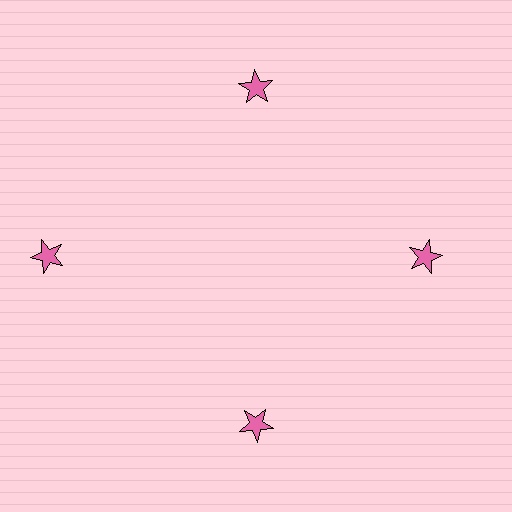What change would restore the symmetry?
The symmetry would be restored by moving it inward, back onto the ring so that all 4 stars sit at equal angles and equal distance from the center.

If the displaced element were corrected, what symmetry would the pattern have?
It would have 4-fold rotational symmetry — the pattern would map onto itself every 90 degrees.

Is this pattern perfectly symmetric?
No. The 4 pink stars are arranged in a ring, but one element near the 9 o'clock position is pushed outward from the center, breaking the 4-fold rotational symmetry.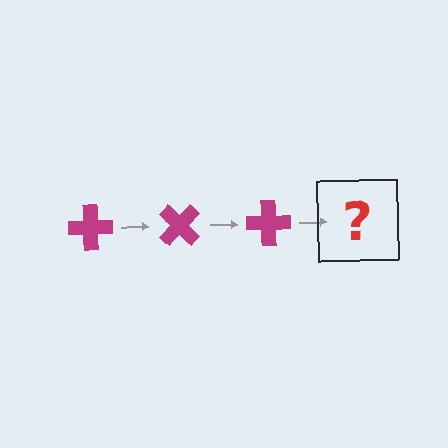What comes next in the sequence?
The next element should be a magenta cross rotated 135 degrees.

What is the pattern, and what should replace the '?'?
The pattern is that the cross rotates 45 degrees each step. The '?' should be a magenta cross rotated 135 degrees.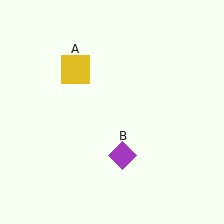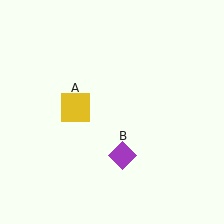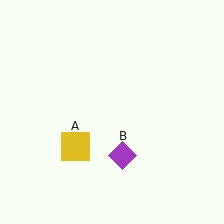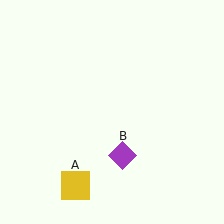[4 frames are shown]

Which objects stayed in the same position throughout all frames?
Purple diamond (object B) remained stationary.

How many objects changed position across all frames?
1 object changed position: yellow square (object A).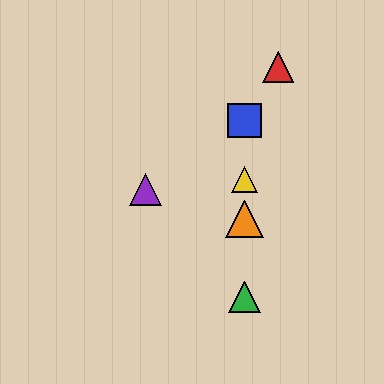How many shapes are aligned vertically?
4 shapes (the blue square, the green triangle, the yellow triangle, the orange triangle) are aligned vertically.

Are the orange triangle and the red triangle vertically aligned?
No, the orange triangle is at x≈245 and the red triangle is at x≈278.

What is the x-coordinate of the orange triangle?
The orange triangle is at x≈245.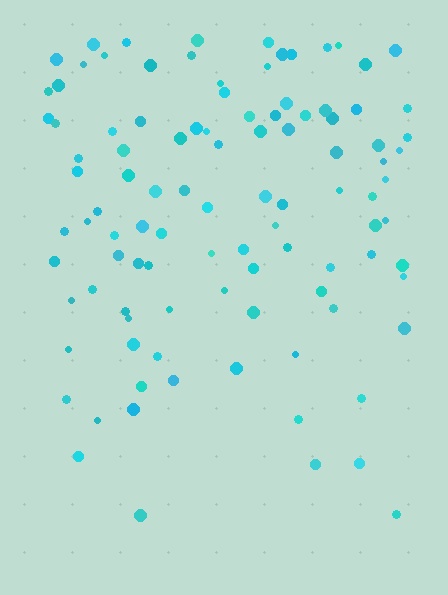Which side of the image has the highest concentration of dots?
The top.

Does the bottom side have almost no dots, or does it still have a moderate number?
Still a moderate number, just noticeably fewer than the top.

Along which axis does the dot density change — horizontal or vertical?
Vertical.